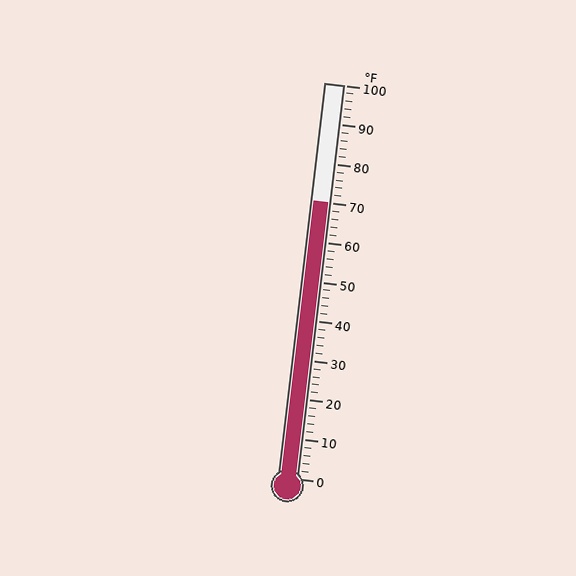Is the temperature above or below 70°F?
The temperature is at 70°F.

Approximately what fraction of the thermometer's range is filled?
The thermometer is filled to approximately 70% of its range.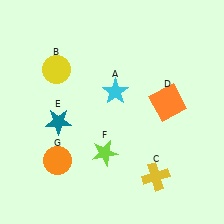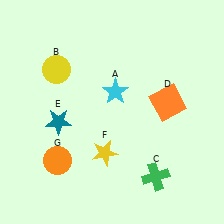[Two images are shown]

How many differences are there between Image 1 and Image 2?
There are 2 differences between the two images.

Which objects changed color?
C changed from yellow to green. F changed from lime to yellow.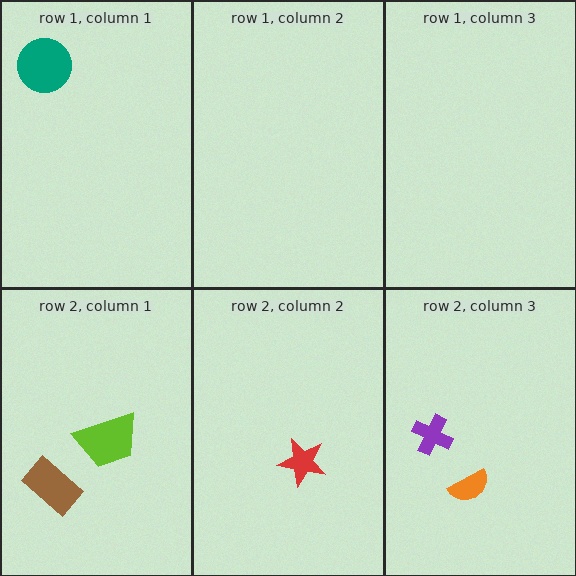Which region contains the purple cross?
The row 2, column 3 region.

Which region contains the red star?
The row 2, column 2 region.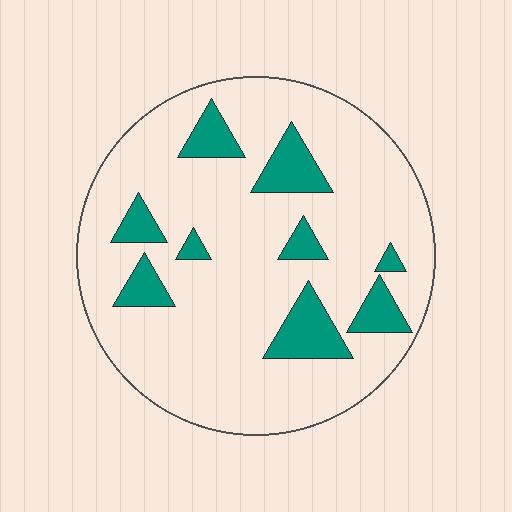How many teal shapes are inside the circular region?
9.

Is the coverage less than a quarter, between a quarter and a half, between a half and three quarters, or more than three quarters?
Less than a quarter.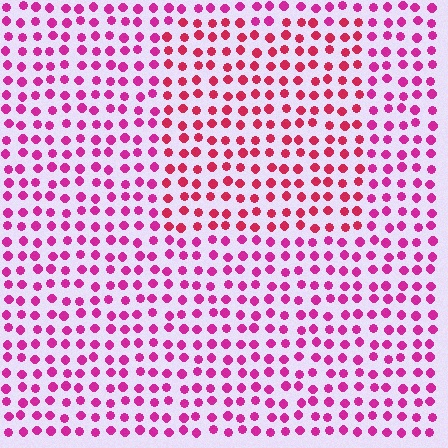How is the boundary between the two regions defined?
The boundary is defined purely by a slight shift in hue (about 26 degrees). Spacing, size, and orientation are identical on both sides.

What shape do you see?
I see a rectangle.